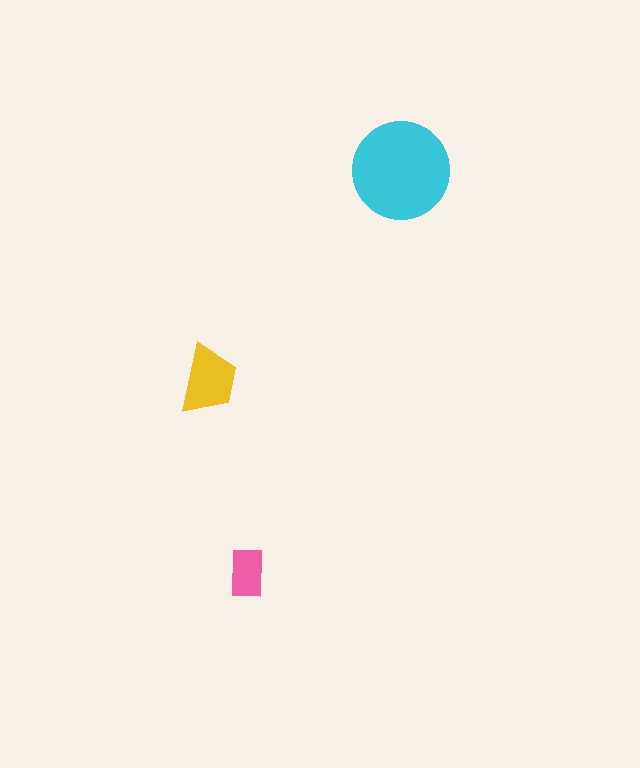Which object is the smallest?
The pink rectangle.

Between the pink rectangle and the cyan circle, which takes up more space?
The cyan circle.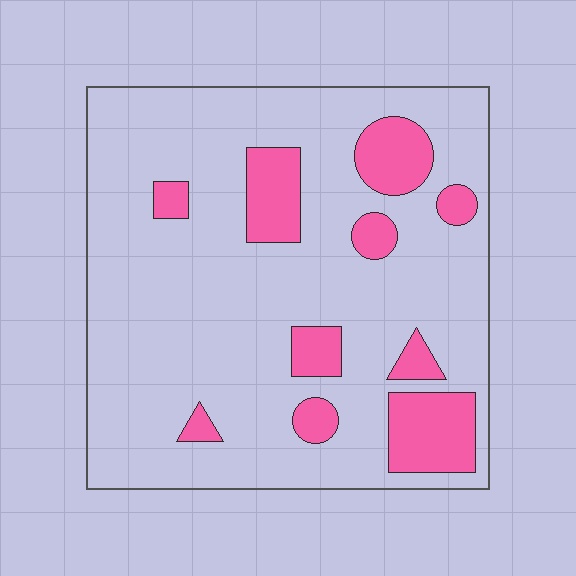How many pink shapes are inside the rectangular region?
10.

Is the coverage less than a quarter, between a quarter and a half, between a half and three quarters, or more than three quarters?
Less than a quarter.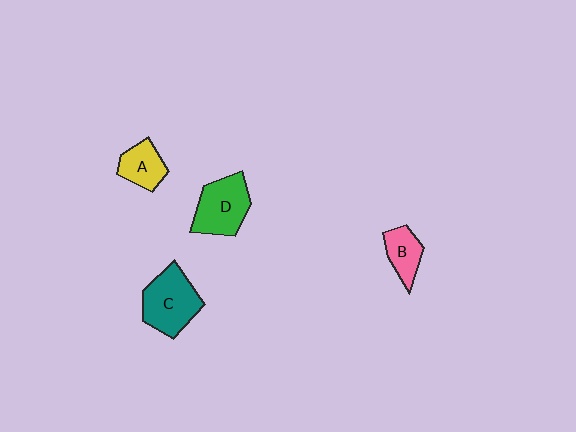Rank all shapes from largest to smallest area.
From largest to smallest: C (teal), D (green), A (yellow), B (pink).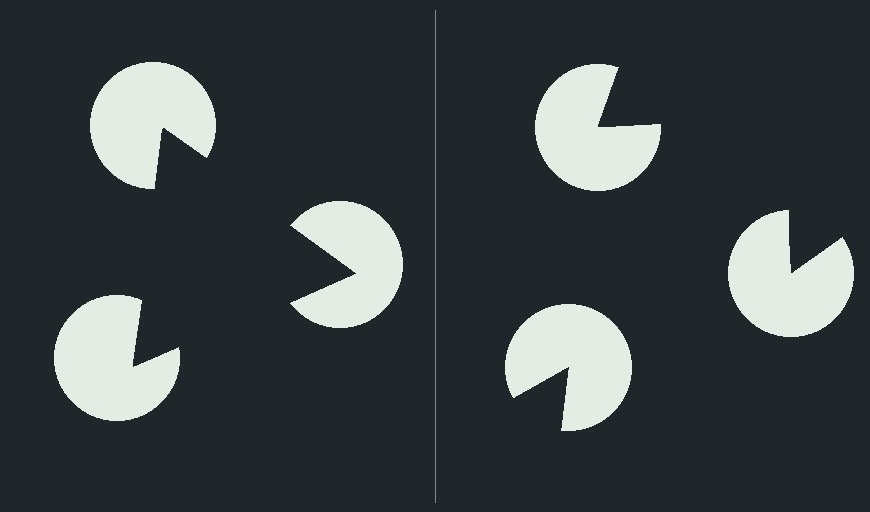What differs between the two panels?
The pac-man discs are positioned identically on both sides; only the wedge orientations differ. On the left they align to a triangle; on the right they are misaligned.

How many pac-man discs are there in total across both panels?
6 — 3 on each side.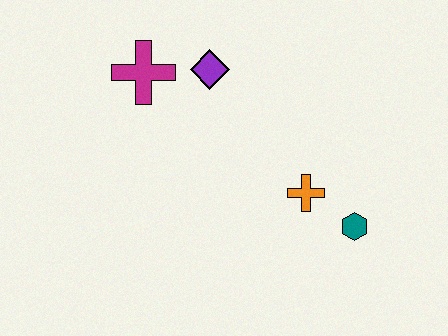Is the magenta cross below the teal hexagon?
No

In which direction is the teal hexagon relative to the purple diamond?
The teal hexagon is below the purple diamond.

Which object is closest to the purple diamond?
The magenta cross is closest to the purple diamond.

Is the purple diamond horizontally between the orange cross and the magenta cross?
Yes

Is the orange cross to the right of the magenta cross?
Yes